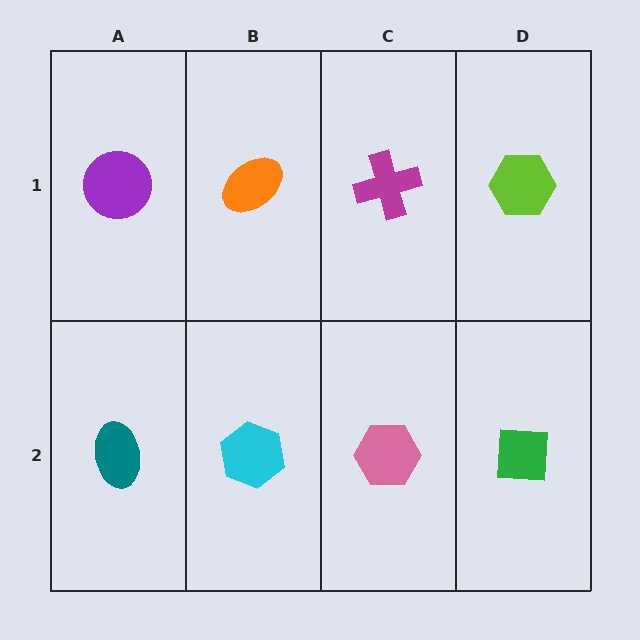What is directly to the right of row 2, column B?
A pink hexagon.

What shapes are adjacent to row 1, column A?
A teal ellipse (row 2, column A), an orange ellipse (row 1, column B).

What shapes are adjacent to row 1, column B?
A cyan hexagon (row 2, column B), a purple circle (row 1, column A), a magenta cross (row 1, column C).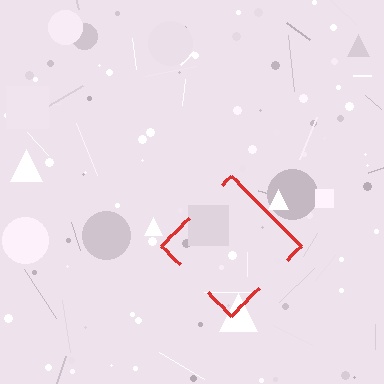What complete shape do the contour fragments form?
The contour fragments form a diamond.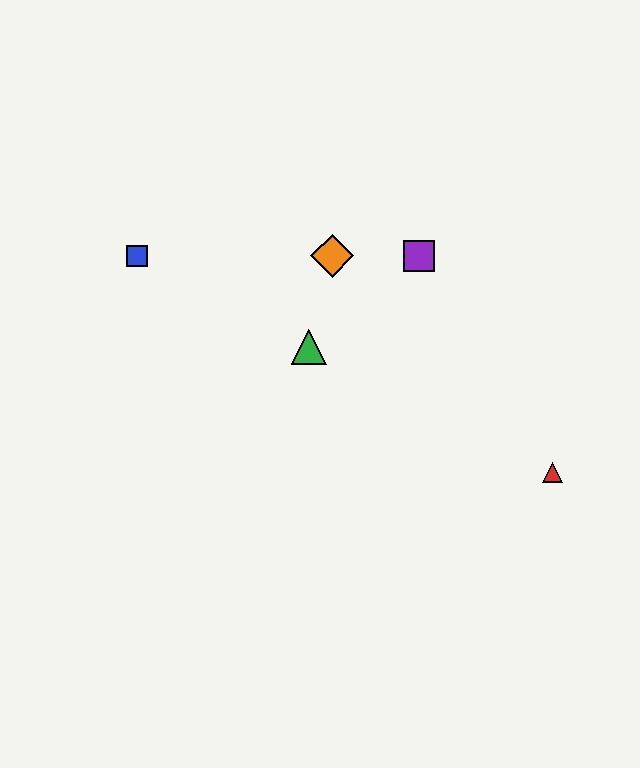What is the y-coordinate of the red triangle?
The red triangle is at y≈473.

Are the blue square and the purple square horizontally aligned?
Yes, both are at y≈256.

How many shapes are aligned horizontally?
4 shapes (the blue square, the yellow diamond, the purple square, the orange diamond) are aligned horizontally.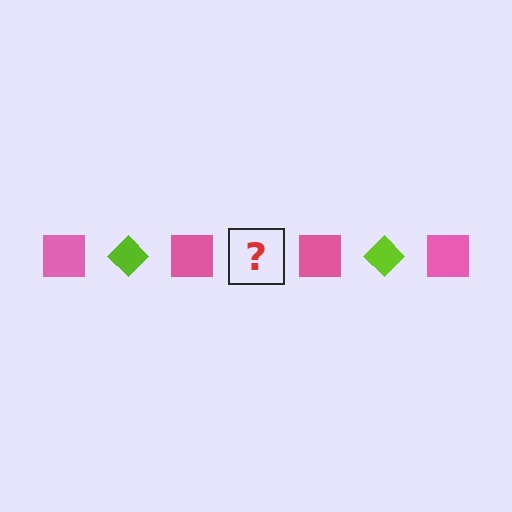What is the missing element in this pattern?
The missing element is a lime diamond.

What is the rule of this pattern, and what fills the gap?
The rule is that the pattern alternates between pink square and lime diamond. The gap should be filled with a lime diamond.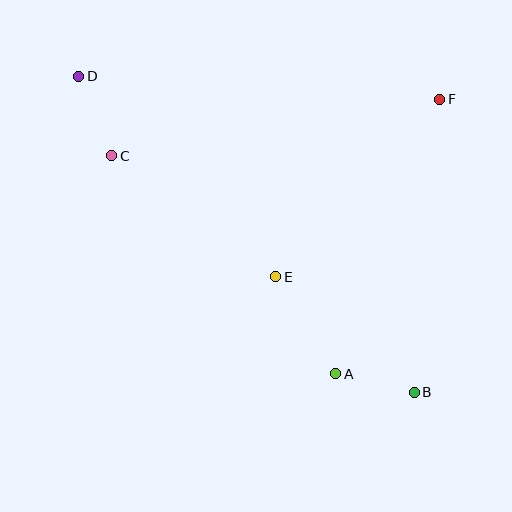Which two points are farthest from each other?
Points B and D are farthest from each other.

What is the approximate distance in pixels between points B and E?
The distance between B and E is approximately 180 pixels.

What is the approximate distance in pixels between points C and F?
The distance between C and F is approximately 333 pixels.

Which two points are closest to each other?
Points A and B are closest to each other.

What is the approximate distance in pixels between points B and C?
The distance between B and C is approximately 384 pixels.